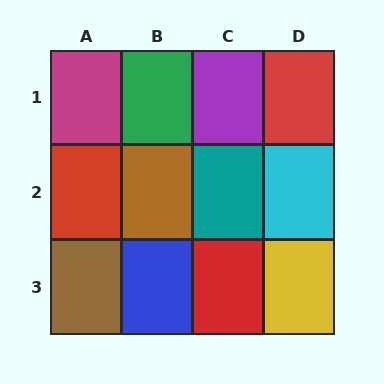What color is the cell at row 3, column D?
Yellow.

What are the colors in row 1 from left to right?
Magenta, green, purple, red.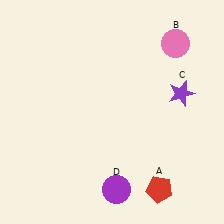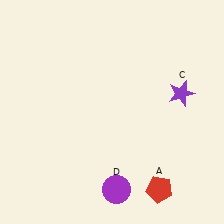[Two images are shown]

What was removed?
The pink circle (B) was removed in Image 2.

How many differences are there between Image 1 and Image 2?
There is 1 difference between the two images.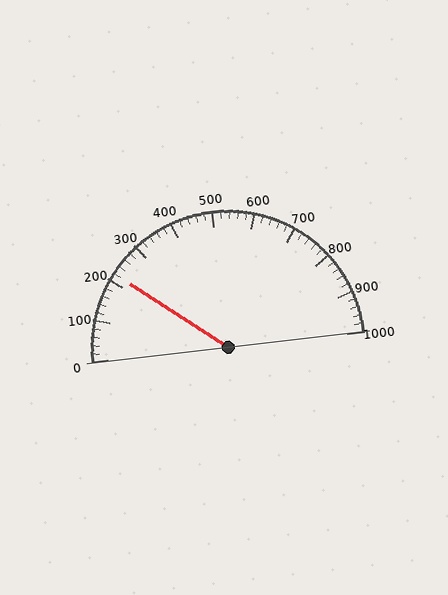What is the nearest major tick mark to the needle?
The nearest major tick mark is 200.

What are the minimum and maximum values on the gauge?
The gauge ranges from 0 to 1000.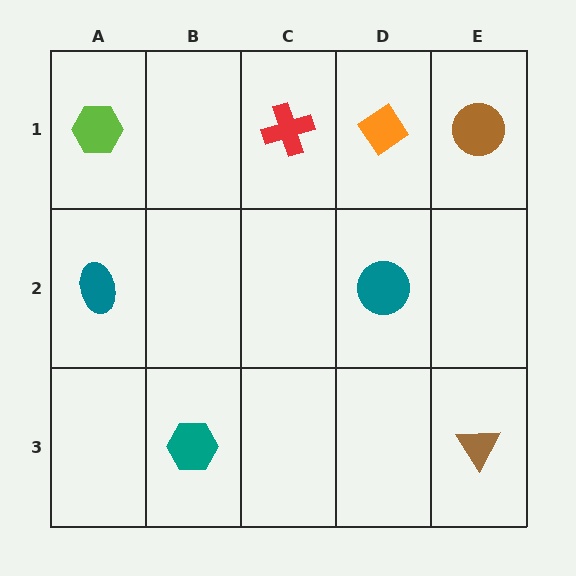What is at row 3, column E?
A brown triangle.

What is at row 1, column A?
A lime hexagon.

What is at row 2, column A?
A teal ellipse.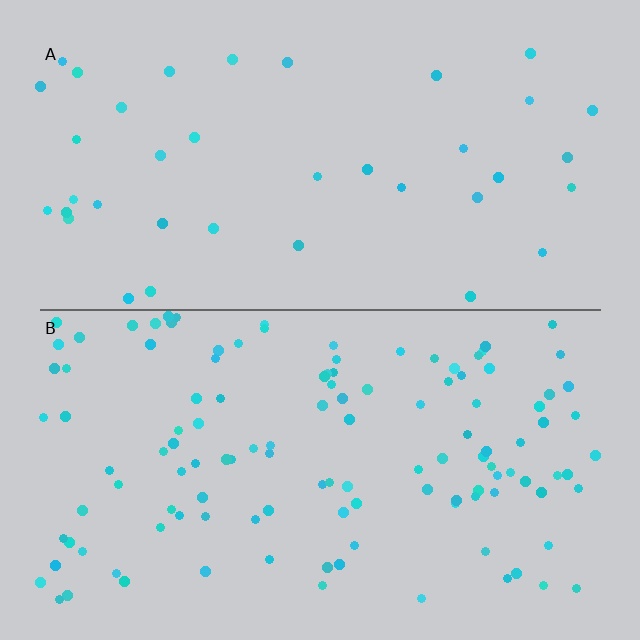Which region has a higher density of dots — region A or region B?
B (the bottom).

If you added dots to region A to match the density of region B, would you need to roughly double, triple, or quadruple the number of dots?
Approximately triple.